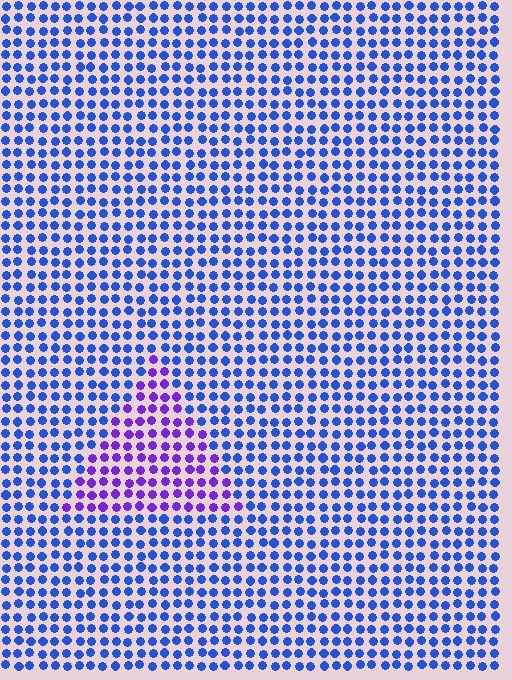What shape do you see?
I see a triangle.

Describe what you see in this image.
The image is filled with small blue elements in a uniform arrangement. A triangle-shaped region is visible where the elements are tinted to a slightly different hue, forming a subtle color boundary.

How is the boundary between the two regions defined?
The boundary is defined purely by a slight shift in hue (about 46 degrees). Spacing, size, and orientation are identical on both sides.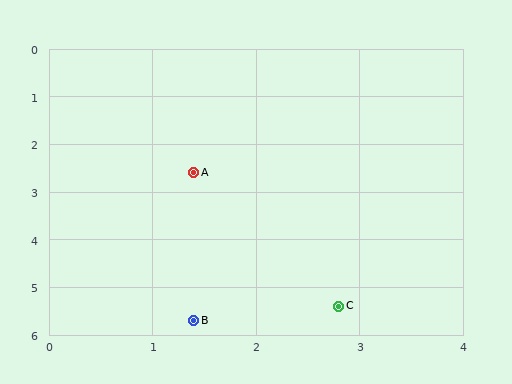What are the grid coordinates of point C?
Point C is at approximately (2.8, 5.4).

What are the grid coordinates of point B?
Point B is at approximately (1.4, 5.7).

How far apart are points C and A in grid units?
Points C and A are about 3.1 grid units apart.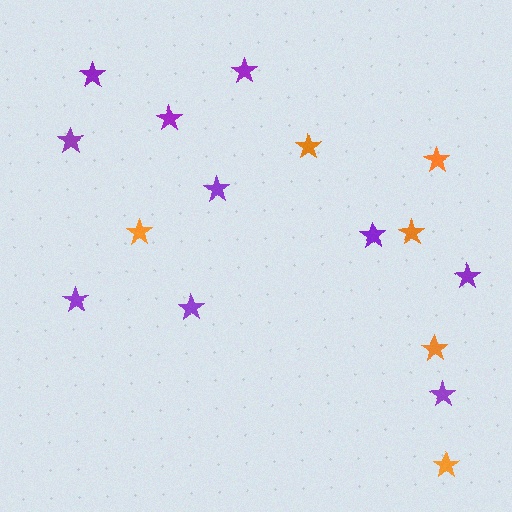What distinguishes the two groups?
There are 2 groups: one group of orange stars (6) and one group of purple stars (10).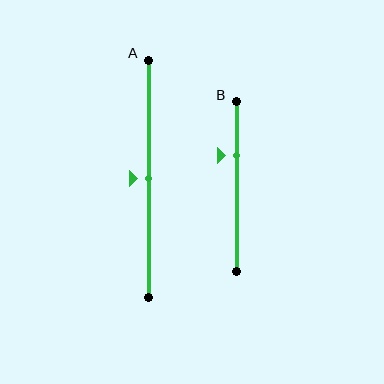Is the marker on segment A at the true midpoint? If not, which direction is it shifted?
Yes, the marker on segment A is at the true midpoint.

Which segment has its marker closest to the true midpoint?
Segment A has its marker closest to the true midpoint.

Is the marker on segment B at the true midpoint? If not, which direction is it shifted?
No, the marker on segment B is shifted upward by about 18% of the segment length.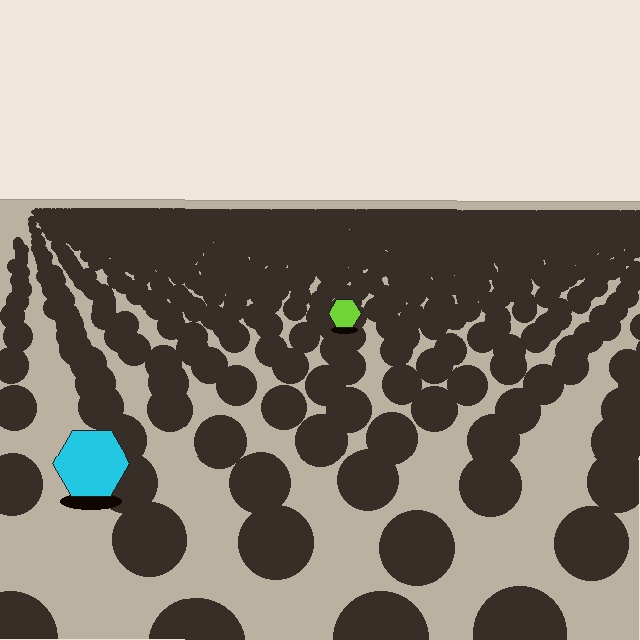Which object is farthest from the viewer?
The lime hexagon is farthest from the viewer. It appears smaller and the ground texture around it is denser.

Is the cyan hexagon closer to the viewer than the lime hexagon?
Yes. The cyan hexagon is closer — you can tell from the texture gradient: the ground texture is coarser near it.